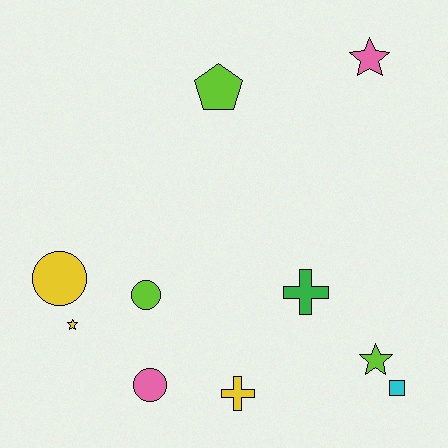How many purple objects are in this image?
There are no purple objects.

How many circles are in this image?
There are 3 circles.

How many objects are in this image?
There are 10 objects.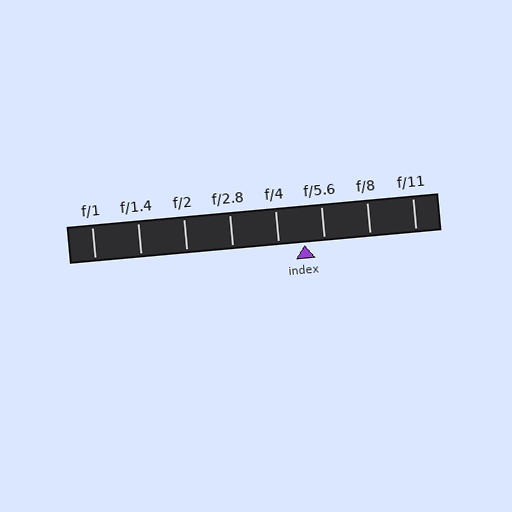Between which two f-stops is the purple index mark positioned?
The index mark is between f/4 and f/5.6.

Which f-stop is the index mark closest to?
The index mark is closest to f/5.6.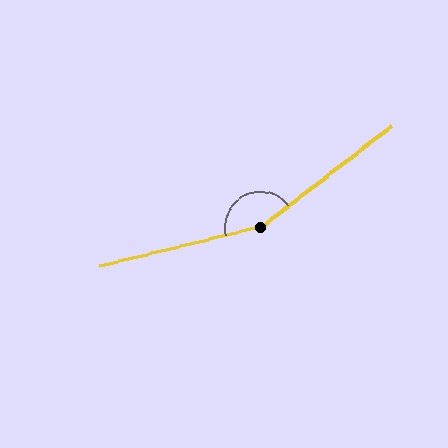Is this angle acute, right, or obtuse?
It is obtuse.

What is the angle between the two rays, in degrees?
Approximately 156 degrees.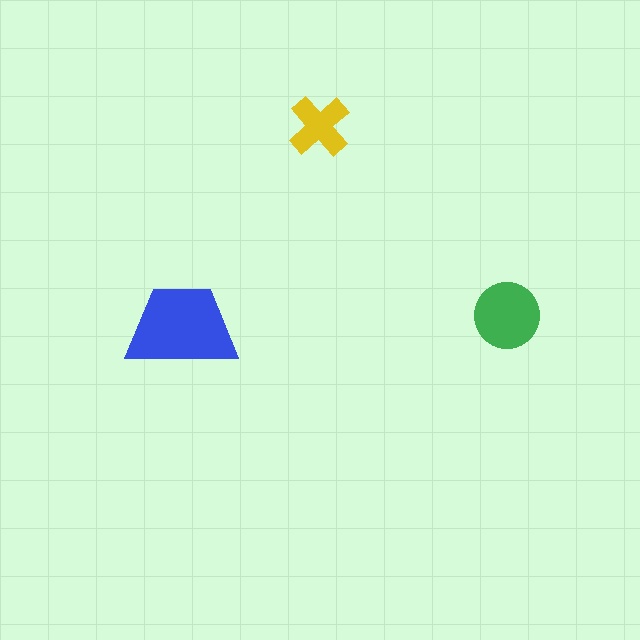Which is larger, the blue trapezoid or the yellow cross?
The blue trapezoid.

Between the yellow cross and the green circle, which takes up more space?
The green circle.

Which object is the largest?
The blue trapezoid.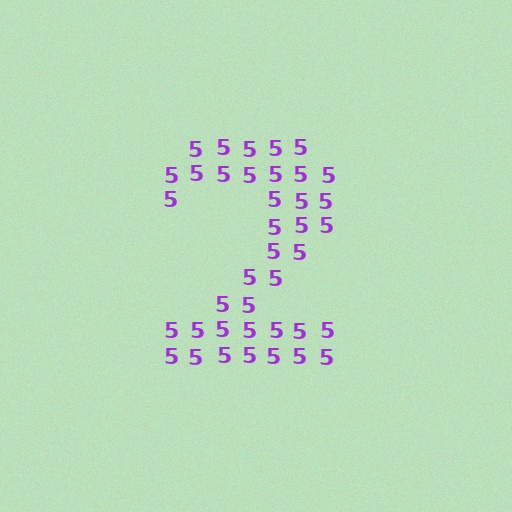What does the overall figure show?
The overall figure shows the digit 2.